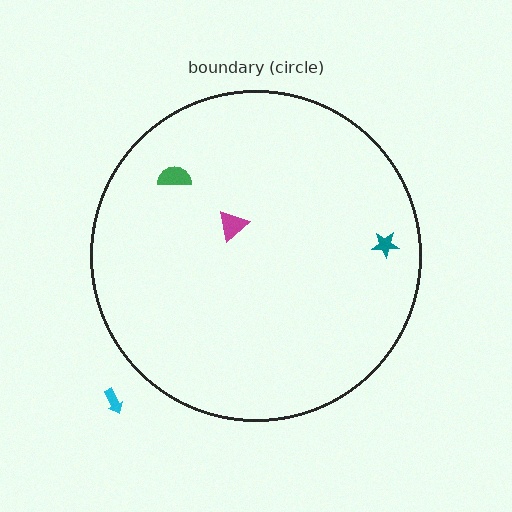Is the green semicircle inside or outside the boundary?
Inside.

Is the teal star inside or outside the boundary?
Inside.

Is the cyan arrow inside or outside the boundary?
Outside.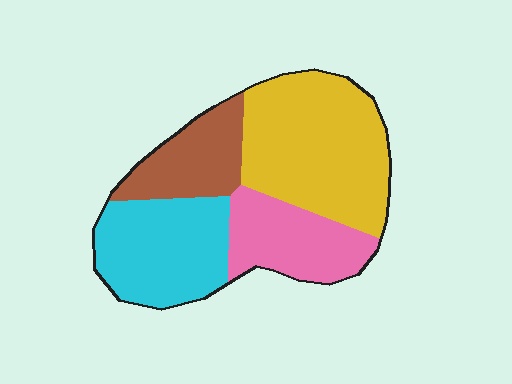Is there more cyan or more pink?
Cyan.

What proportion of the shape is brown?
Brown covers about 15% of the shape.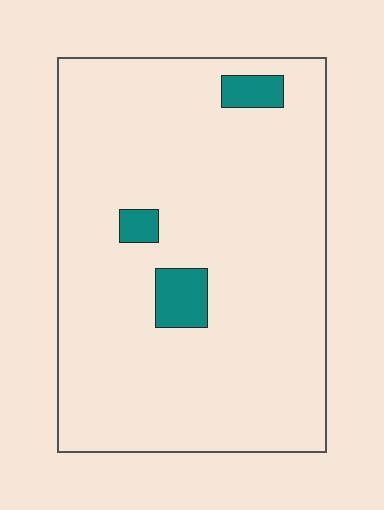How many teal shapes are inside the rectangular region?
3.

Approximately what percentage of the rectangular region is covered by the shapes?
Approximately 5%.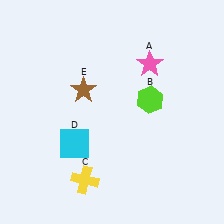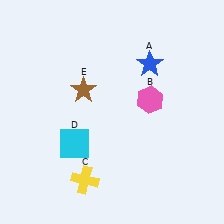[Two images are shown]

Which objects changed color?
A changed from pink to blue. B changed from lime to pink.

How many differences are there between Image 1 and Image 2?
There are 2 differences between the two images.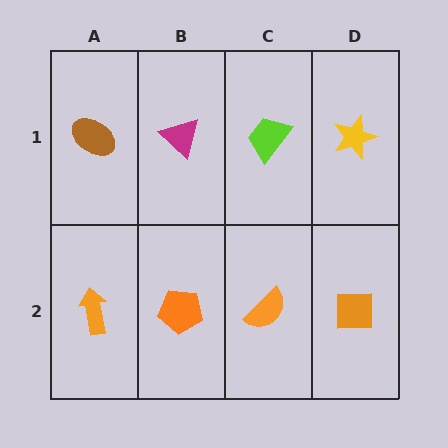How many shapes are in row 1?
4 shapes.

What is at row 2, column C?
An orange semicircle.